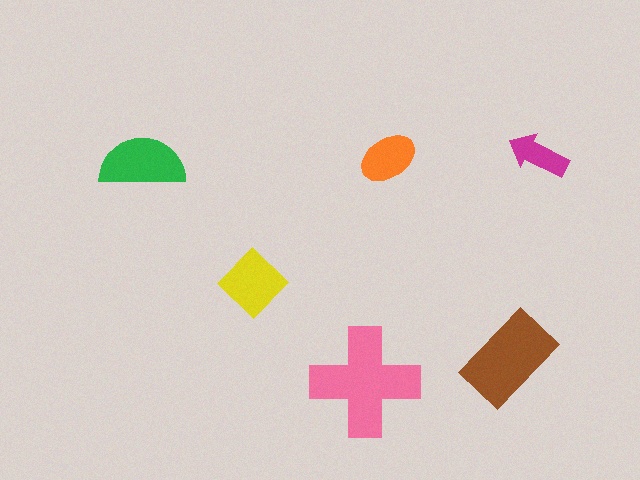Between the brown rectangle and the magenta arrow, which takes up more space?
The brown rectangle.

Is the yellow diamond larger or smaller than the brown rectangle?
Smaller.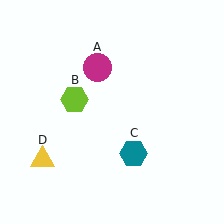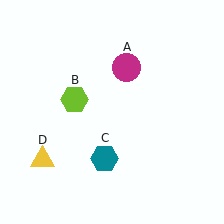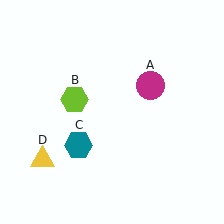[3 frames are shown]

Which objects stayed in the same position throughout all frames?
Lime hexagon (object B) and yellow triangle (object D) remained stationary.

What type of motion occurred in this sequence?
The magenta circle (object A), teal hexagon (object C) rotated clockwise around the center of the scene.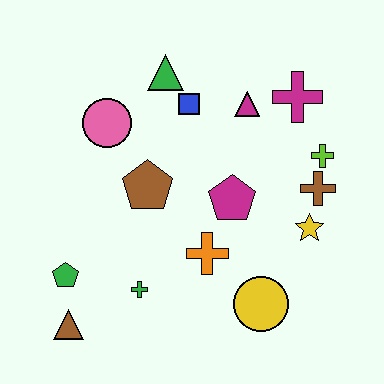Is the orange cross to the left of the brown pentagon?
No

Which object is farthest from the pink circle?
The yellow circle is farthest from the pink circle.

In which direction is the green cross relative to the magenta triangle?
The green cross is below the magenta triangle.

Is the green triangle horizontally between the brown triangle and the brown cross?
Yes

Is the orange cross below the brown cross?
Yes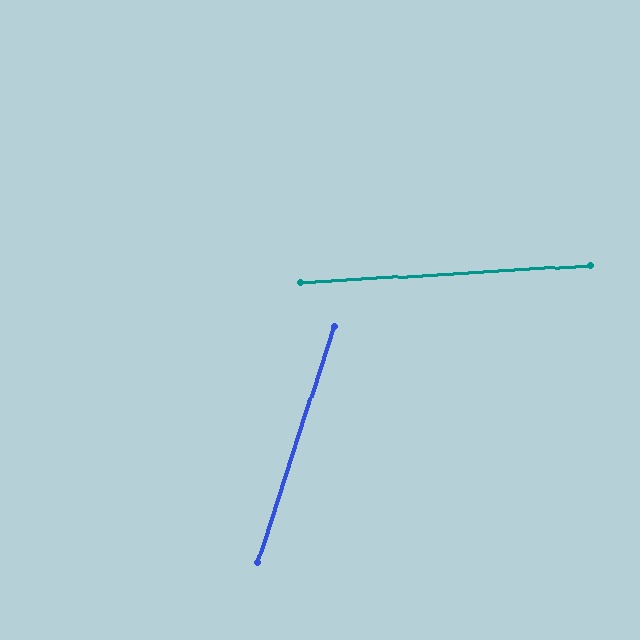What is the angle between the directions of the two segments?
Approximately 69 degrees.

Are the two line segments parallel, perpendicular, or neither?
Neither parallel nor perpendicular — they differ by about 69°.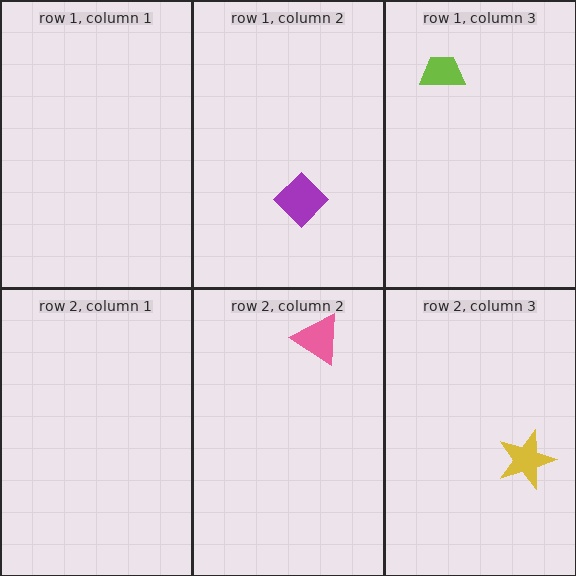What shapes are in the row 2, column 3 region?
The yellow star.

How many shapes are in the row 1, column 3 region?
1.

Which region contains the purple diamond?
The row 1, column 2 region.